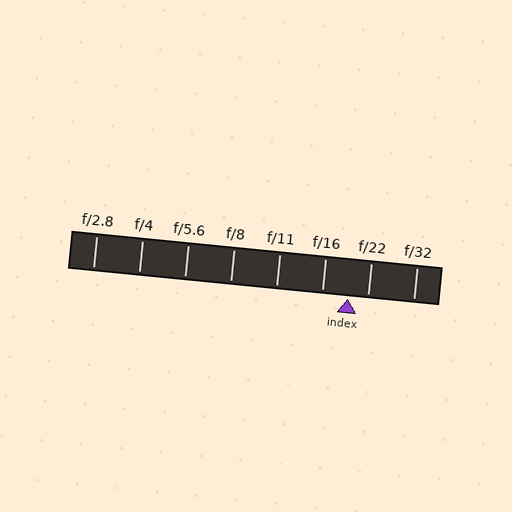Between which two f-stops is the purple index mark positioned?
The index mark is between f/16 and f/22.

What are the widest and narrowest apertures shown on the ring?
The widest aperture shown is f/2.8 and the narrowest is f/32.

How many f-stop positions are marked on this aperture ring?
There are 8 f-stop positions marked.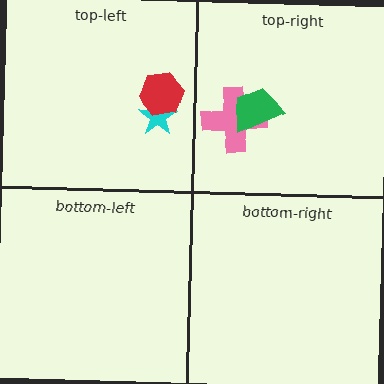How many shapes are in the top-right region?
2.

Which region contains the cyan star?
The top-left region.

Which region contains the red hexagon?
The top-left region.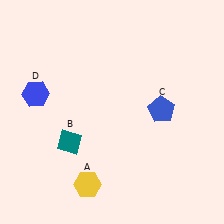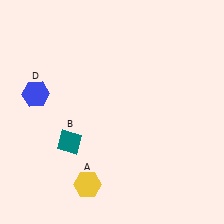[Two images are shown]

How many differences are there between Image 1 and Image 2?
There is 1 difference between the two images.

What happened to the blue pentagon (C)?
The blue pentagon (C) was removed in Image 2. It was in the top-right area of Image 1.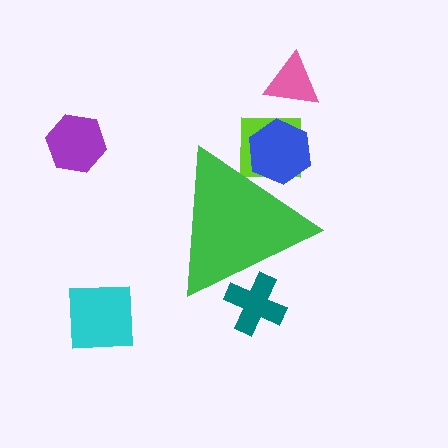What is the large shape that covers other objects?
A green triangle.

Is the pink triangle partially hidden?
No, the pink triangle is fully visible.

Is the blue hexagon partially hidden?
Yes, the blue hexagon is partially hidden behind the green triangle.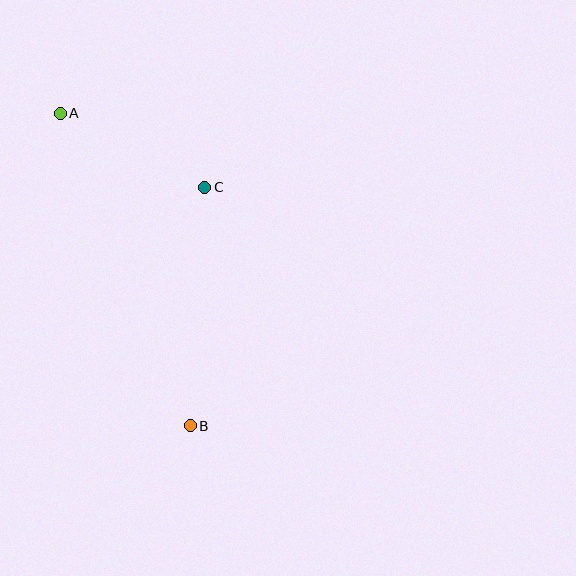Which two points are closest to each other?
Points A and C are closest to each other.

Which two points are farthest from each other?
Points A and B are farthest from each other.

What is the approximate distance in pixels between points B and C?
The distance between B and C is approximately 239 pixels.